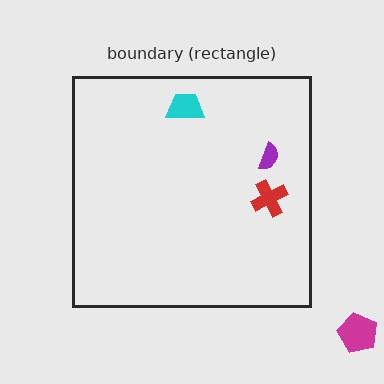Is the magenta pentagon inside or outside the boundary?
Outside.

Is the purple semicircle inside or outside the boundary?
Inside.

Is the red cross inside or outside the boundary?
Inside.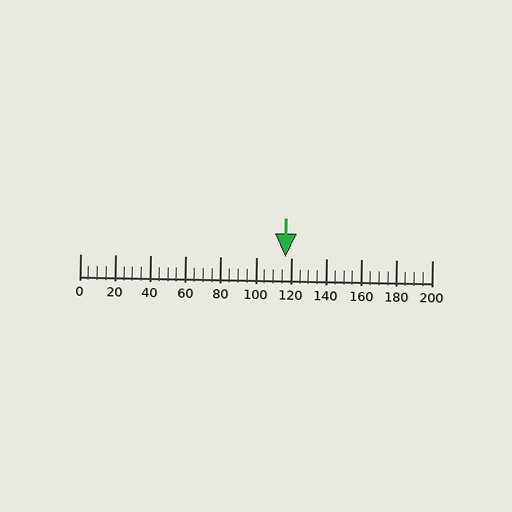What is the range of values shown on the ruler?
The ruler shows values from 0 to 200.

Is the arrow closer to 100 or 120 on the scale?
The arrow is closer to 120.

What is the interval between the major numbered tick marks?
The major tick marks are spaced 20 units apart.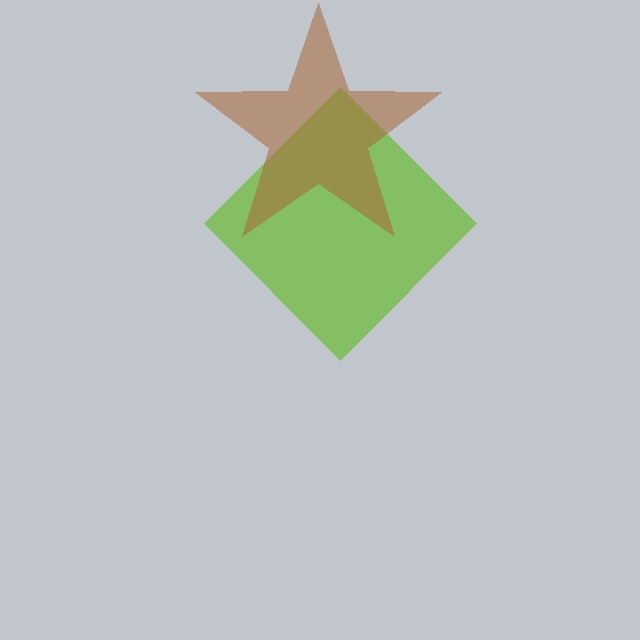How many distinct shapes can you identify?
There are 2 distinct shapes: a lime diamond, a brown star.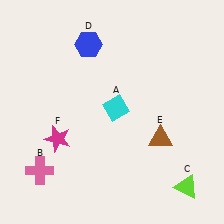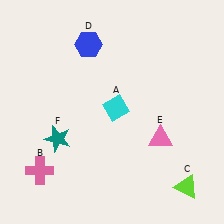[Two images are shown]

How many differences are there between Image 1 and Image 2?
There are 2 differences between the two images.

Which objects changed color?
E changed from brown to pink. F changed from magenta to teal.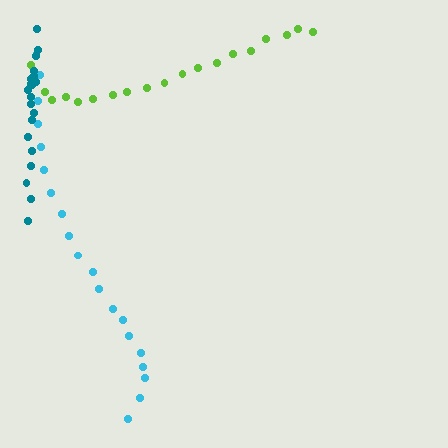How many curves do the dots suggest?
There are 3 distinct paths.